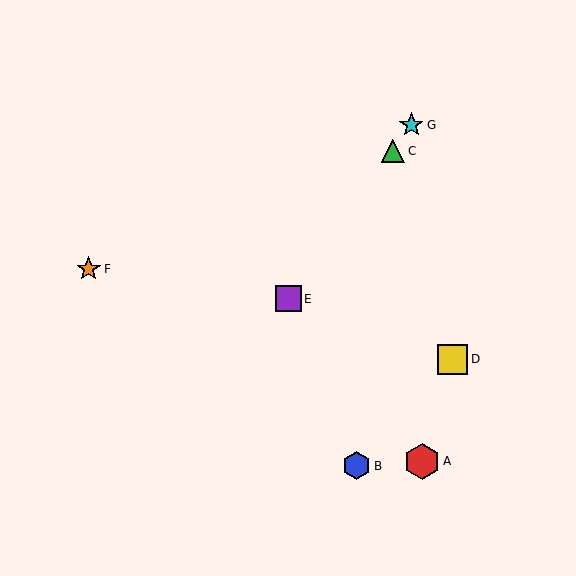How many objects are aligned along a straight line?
3 objects (C, E, G) are aligned along a straight line.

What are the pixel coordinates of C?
Object C is at (393, 151).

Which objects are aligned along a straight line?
Objects C, E, G are aligned along a straight line.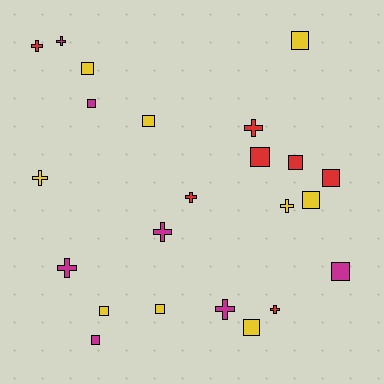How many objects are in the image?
There are 23 objects.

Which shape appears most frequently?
Square, with 13 objects.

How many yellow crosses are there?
There are 2 yellow crosses.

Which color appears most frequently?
Yellow, with 9 objects.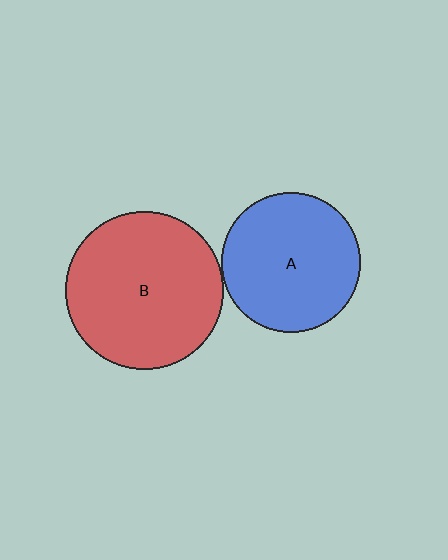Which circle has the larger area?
Circle B (red).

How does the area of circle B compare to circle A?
Approximately 1.3 times.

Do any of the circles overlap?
No, none of the circles overlap.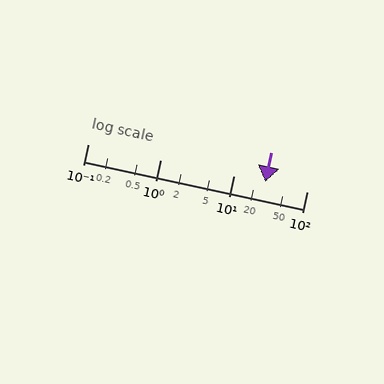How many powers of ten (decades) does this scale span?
The scale spans 3 decades, from 0.1 to 100.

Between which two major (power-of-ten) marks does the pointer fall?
The pointer is between 10 and 100.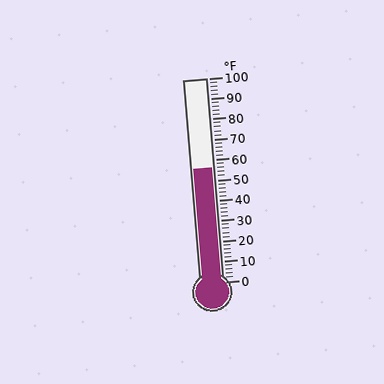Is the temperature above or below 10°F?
The temperature is above 10°F.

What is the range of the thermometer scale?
The thermometer scale ranges from 0°F to 100°F.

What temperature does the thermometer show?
The thermometer shows approximately 56°F.